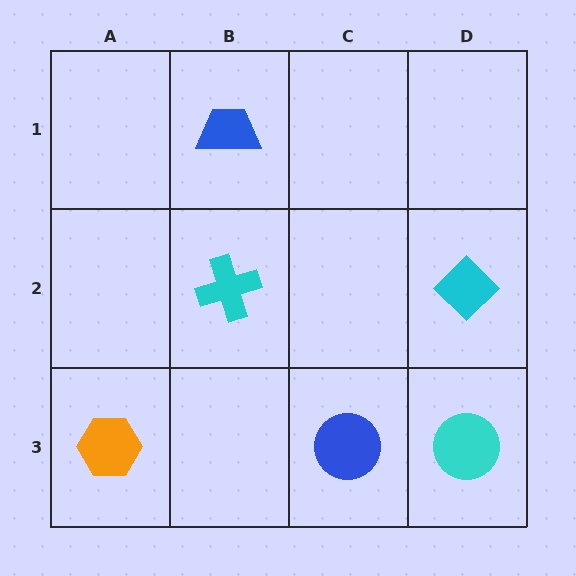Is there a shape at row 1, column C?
No, that cell is empty.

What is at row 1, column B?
A blue trapezoid.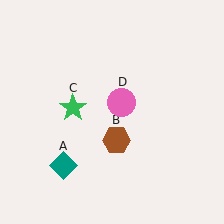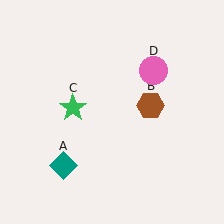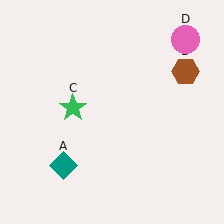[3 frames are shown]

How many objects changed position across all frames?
2 objects changed position: brown hexagon (object B), pink circle (object D).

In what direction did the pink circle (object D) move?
The pink circle (object D) moved up and to the right.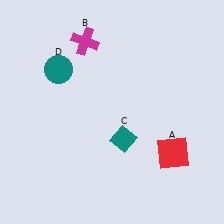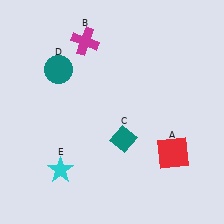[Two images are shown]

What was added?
A cyan star (E) was added in Image 2.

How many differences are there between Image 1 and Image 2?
There is 1 difference between the two images.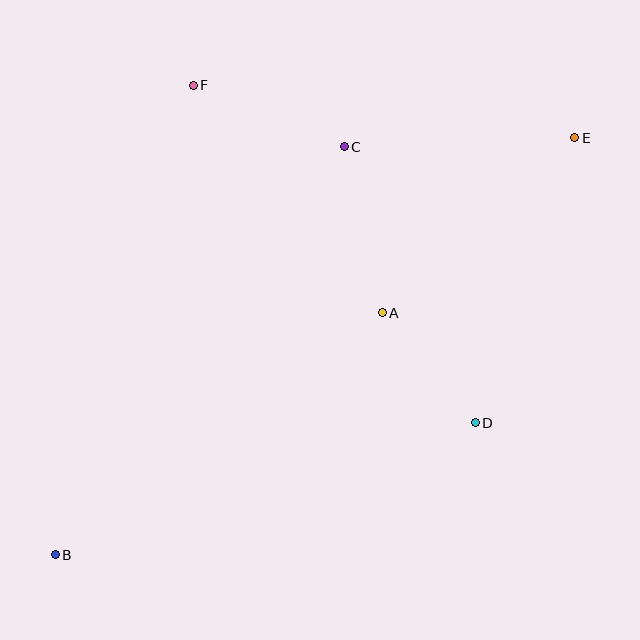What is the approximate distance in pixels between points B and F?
The distance between B and F is approximately 489 pixels.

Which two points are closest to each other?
Points A and D are closest to each other.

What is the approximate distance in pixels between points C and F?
The distance between C and F is approximately 163 pixels.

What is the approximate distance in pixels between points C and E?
The distance between C and E is approximately 231 pixels.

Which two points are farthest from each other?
Points B and E are farthest from each other.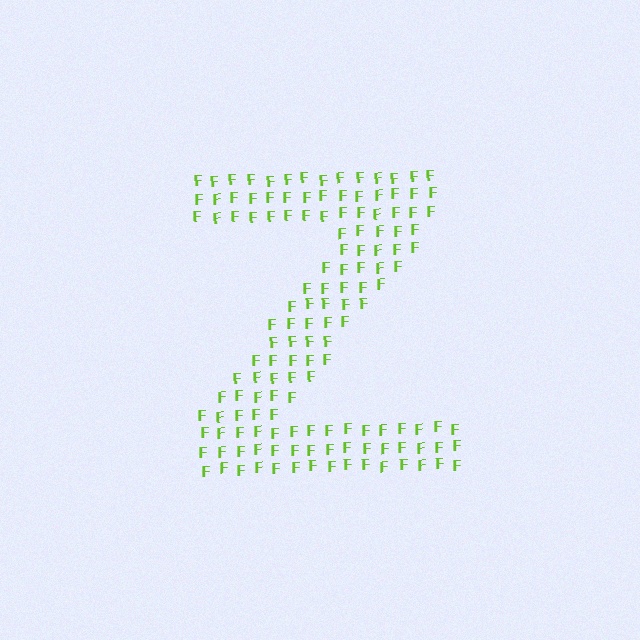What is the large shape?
The large shape is the letter Z.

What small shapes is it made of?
It is made of small letter F's.